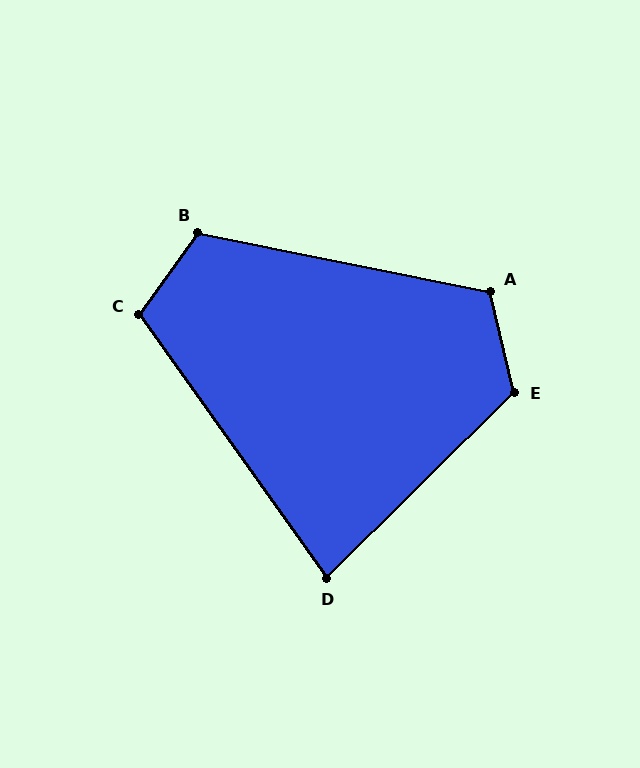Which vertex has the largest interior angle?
E, at approximately 122 degrees.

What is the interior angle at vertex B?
Approximately 115 degrees (obtuse).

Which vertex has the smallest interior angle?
D, at approximately 81 degrees.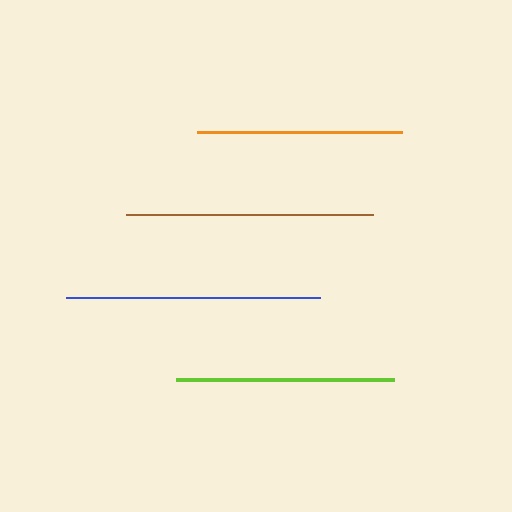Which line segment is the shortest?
The orange line is the shortest at approximately 204 pixels.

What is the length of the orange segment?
The orange segment is approximately 204 pixels long.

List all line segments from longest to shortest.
From longest to shortest: blue, brown, lime, orange.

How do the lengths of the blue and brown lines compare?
The blue and brown lines are approximately the same length.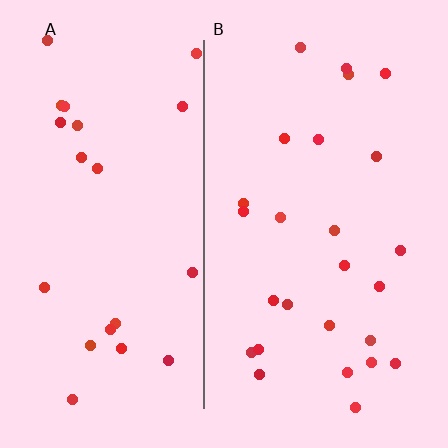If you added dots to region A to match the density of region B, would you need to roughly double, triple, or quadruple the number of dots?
Approximately double.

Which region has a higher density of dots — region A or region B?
B (the right).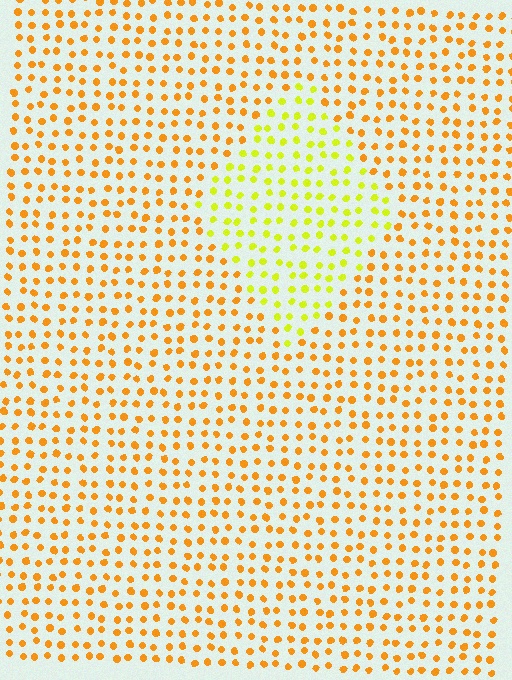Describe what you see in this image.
The image is filled with small orange elements in a uniform arrangement. A diamond-shaped region is visible where the elements are tinted to a slightly different hue, forming a subtle color boundary.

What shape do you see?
I see a diamond.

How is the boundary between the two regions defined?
The boundary is defined purely by a slight shift in hue (about 36 degrees). Spacing, size, and orientation are identical on both sides.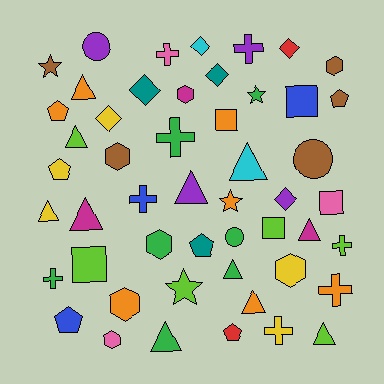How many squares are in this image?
There are 5 squares.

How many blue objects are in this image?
There are 3 blue objects.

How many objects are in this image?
There are 50 objects.